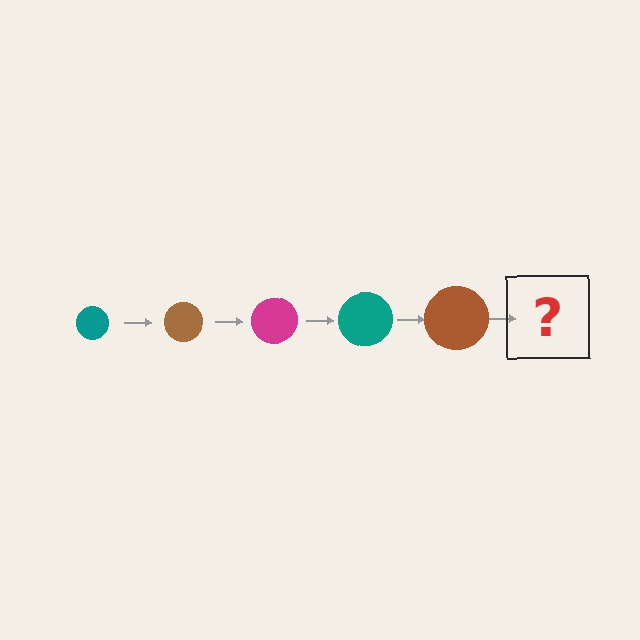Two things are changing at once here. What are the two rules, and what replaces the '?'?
The two rules are that the circle grows larger each step and the color cycles through teal, brown, and magenta. The '?' should be a magenta circle, larger than the previous one.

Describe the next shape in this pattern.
It should be a magenta circle, larger than the previous one.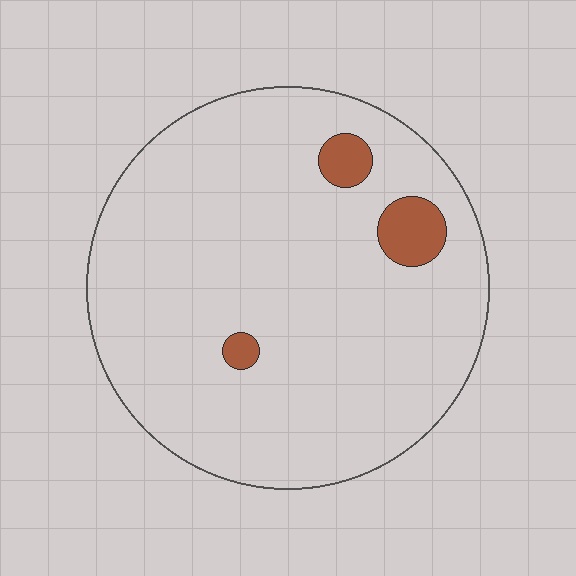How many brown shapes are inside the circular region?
3.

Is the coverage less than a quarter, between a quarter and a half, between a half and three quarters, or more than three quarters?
Less than a quarter.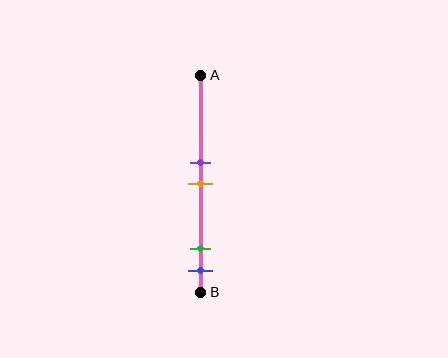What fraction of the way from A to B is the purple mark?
The purple mark is approximately 40% (0.4) of the way from A to B.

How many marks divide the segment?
There are 4 marks dividing the segment.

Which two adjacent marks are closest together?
The purple and orange marks are the closest adjacent pair.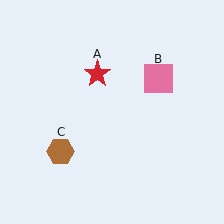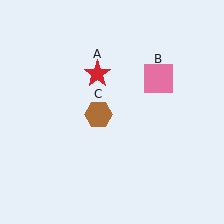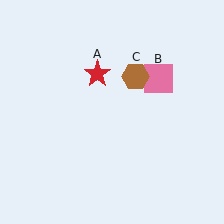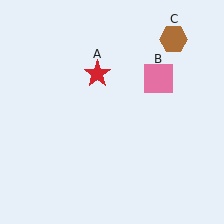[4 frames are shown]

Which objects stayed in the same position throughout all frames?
Red star (object A) and pink square (object B) remained stationary.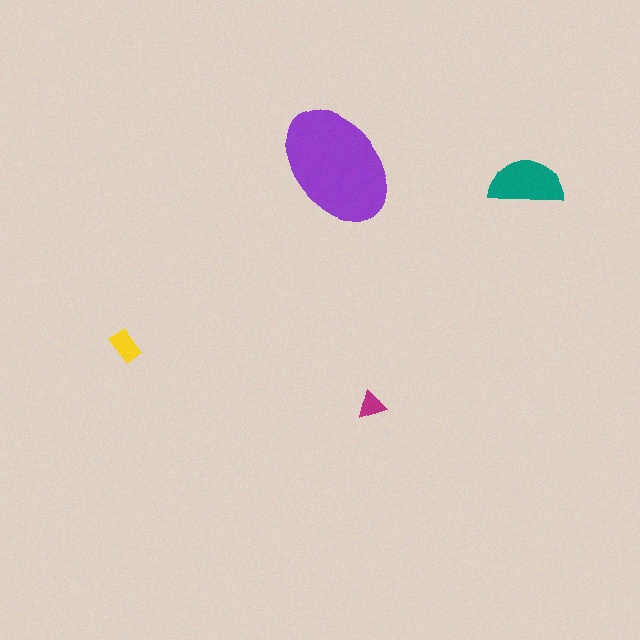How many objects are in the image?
There are 4 objects in the image.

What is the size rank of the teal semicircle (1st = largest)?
2nd.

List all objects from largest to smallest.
The purple ellipse, the teal semicircle, the yellow rectangle, the magenta triangle.